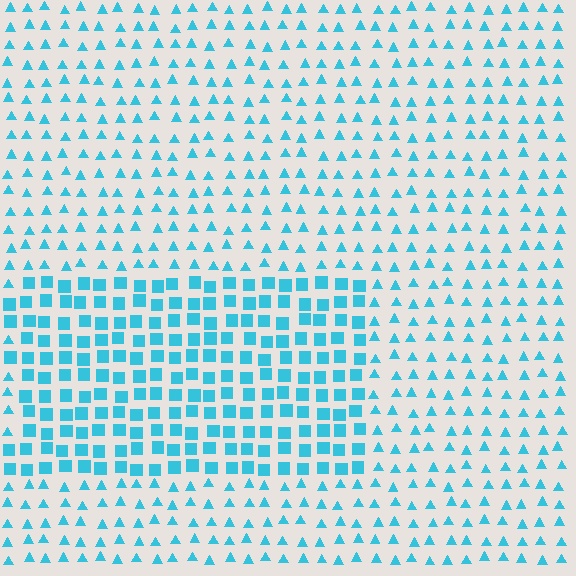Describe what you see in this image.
The image is filled with small cyan elements arranged in a uniform grid. A rectangle-shaped region contains squares, while the surrounding area contains triangles. The boundary is defined purely by the change in element shape.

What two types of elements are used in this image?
The image uses squares inside the rectangle region and triangles outside it.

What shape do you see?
I see a rectangle.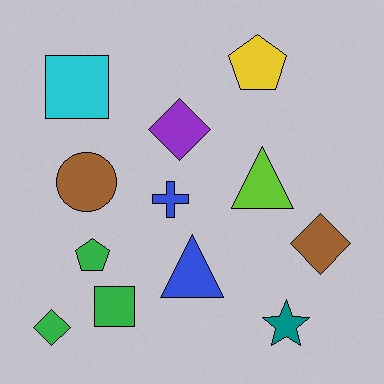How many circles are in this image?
There is 1 circle.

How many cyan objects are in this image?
There is 1 cyan object.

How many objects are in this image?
There are 12 objects.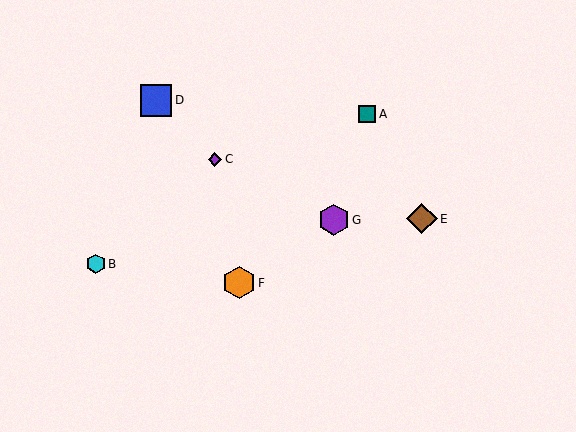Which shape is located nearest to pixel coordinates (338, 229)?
The purple hexagon (labeled G) at (334, 220) is nearest to that location.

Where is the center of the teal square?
The center of the teal square is at (367, 114).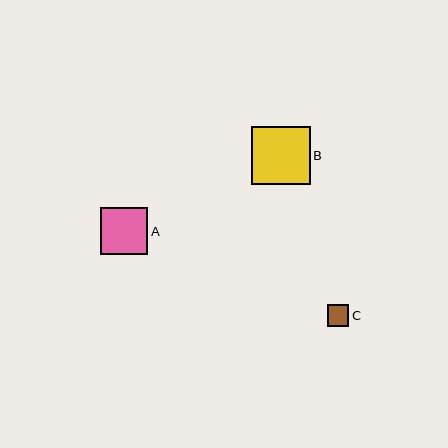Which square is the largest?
Square B is the largest with a size of approximately 59 pixels.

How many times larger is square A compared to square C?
Square A is approximately 2.2 times the size of square C.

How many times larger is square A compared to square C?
Square A is approximately 2.2 times the size of square C.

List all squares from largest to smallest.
From largest to smallest: B, A, C.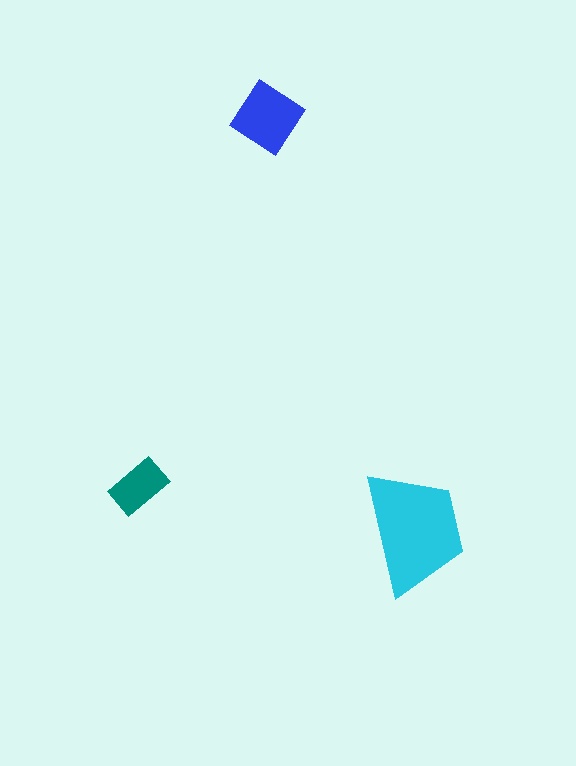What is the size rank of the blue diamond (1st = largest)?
2nd.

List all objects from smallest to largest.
The teal rectangle, the blue diamond, the cyan trapezoid.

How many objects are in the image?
There are 3 objects in the image.